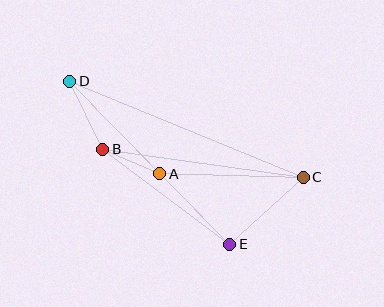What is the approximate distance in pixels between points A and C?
The distance between A and C is approximately 143 pixels.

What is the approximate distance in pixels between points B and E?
The distance between B and E is approximately 159 pixels.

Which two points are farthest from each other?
Points C and D are farthest from each other.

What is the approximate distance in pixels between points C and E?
The distance between C and E is approximately 99 pixels.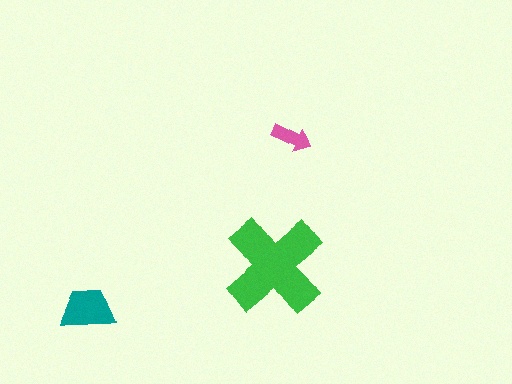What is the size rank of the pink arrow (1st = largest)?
3rd.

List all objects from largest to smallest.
The green cross, the teal trapezoid, the pink arrow.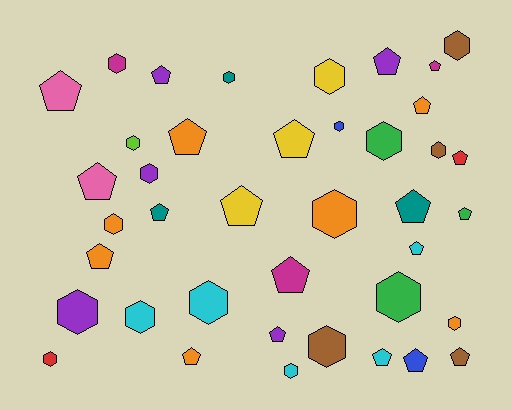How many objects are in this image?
There are 40 objects.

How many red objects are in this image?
There are 2 red objects.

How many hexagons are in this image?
There are 19 hexagons.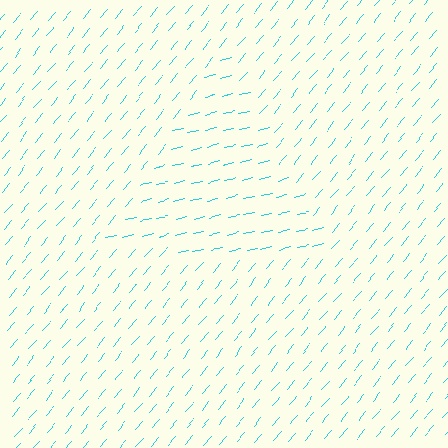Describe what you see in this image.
The image is filled with small cyan line segments. A triangle region in the image has lines oriented differently from the surrounding lines, creating a visible texture boundary.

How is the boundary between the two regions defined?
The boundary is defined purely by a change in line orientation (approximately 36 degrees difference). All lines are the same color and thickness.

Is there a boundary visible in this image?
Yes, there is a texture boundary formed by a change in line orientation.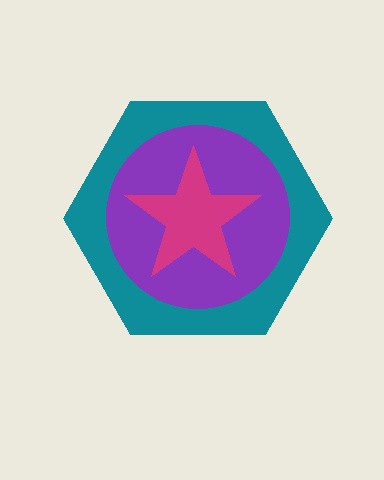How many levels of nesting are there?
3.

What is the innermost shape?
The magenta star.